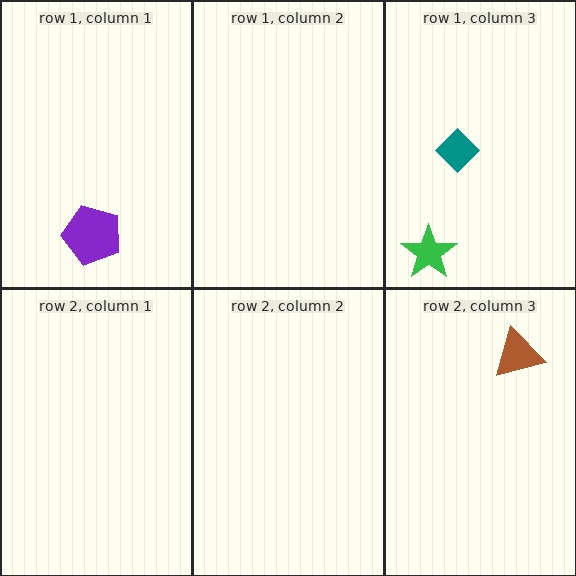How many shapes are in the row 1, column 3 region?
2.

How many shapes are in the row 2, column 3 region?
1.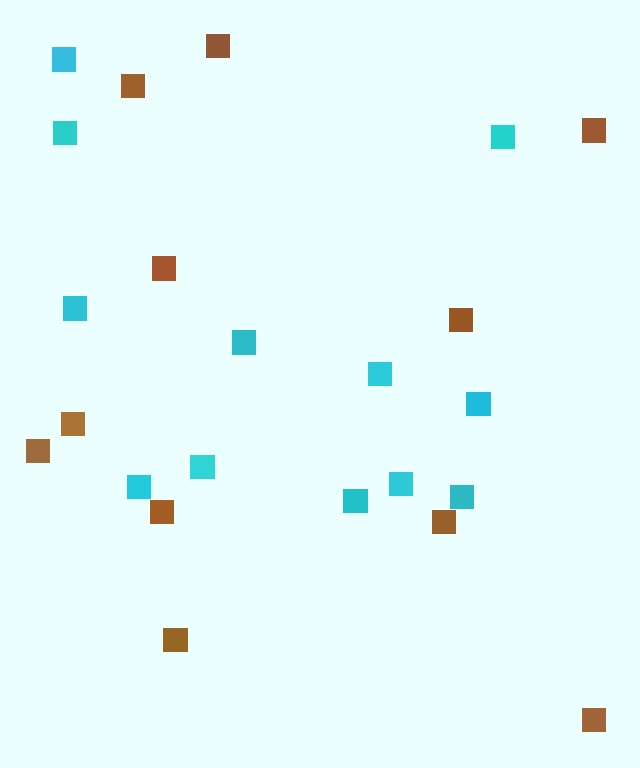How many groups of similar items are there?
There are 2 groups: one group of cyan squares (12) and one group of brown squares (11).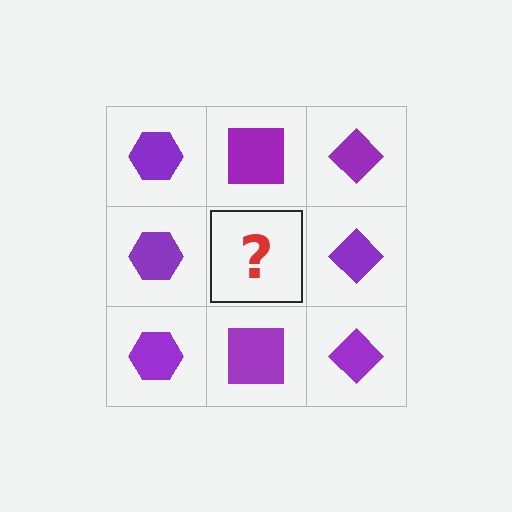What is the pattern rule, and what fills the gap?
The rule is that each column has a consistent shape. The gap should be filled with a purple square.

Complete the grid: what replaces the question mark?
The question mark should be replaced with a purple square.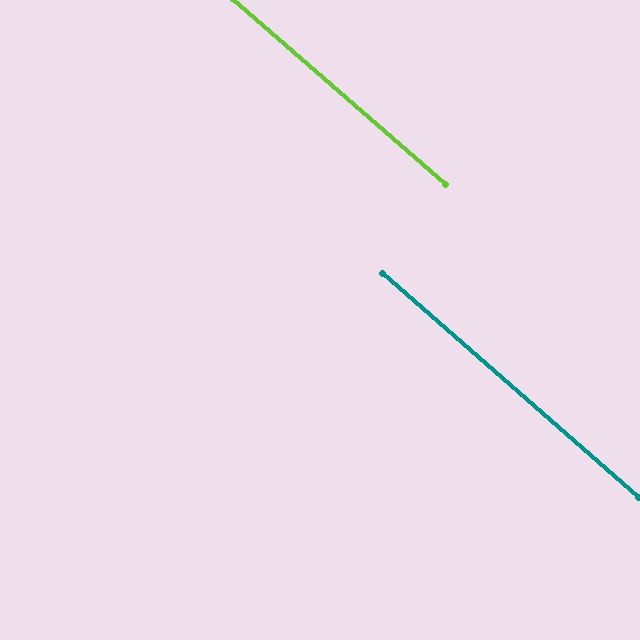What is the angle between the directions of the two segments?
Approximately 0 degrees.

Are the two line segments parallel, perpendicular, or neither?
Parallel — their directions differ by only 0.0°.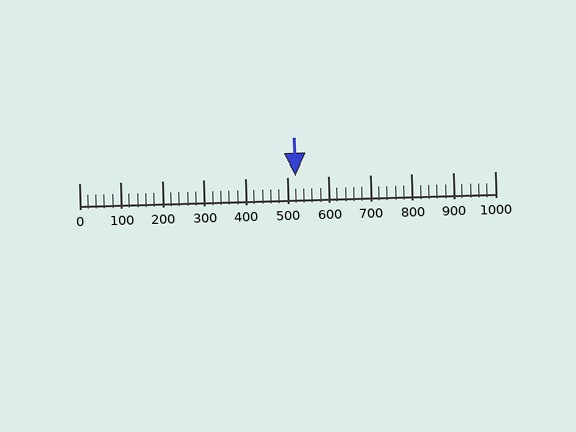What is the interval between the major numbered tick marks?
The major tick marks are spaced 100 units apart.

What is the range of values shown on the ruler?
The ruler shows values from 0 to 1000.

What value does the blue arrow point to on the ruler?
The blue arrow points to approximately 520.